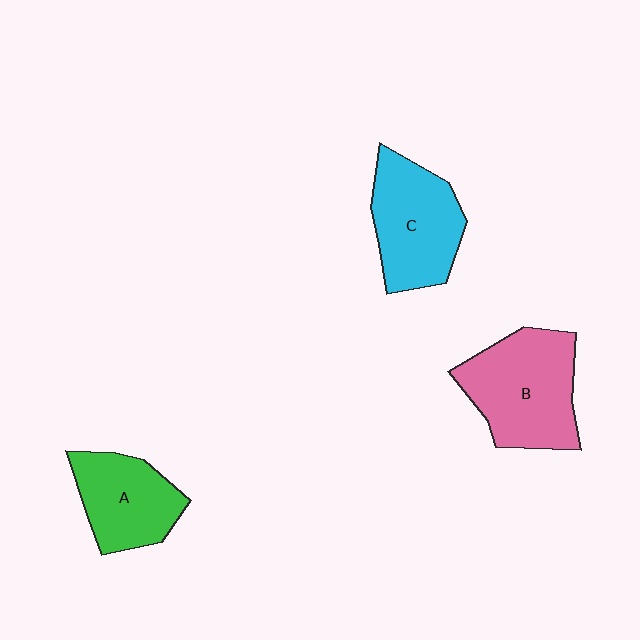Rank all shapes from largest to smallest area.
From largest to smallest: B (pink), C (cyan), A (green).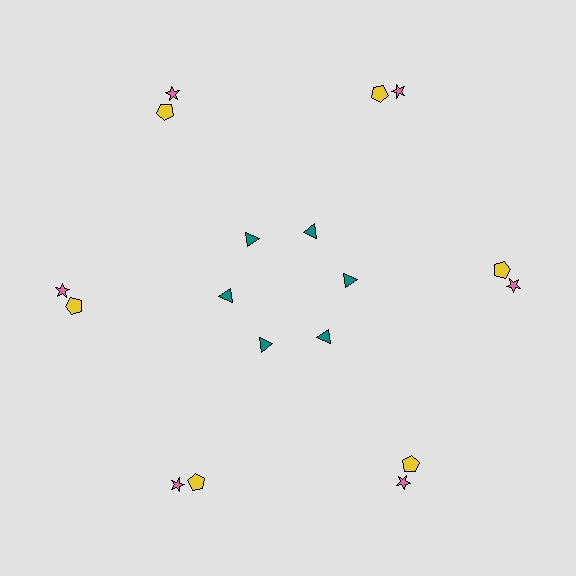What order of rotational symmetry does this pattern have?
This pattern has 6-fold rotational symmetry.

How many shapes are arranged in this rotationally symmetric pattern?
There are 18 shapes, arranged in 6 groups of 3.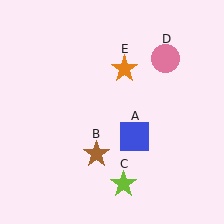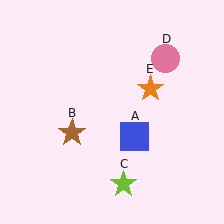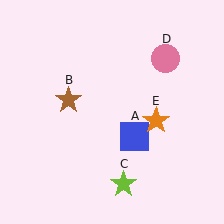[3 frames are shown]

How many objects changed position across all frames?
2 objects changed position: brown star (object B), orange star (object E).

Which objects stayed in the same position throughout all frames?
Blue square (object A) and lime star (object C) and pink circle (object D) remained stationary.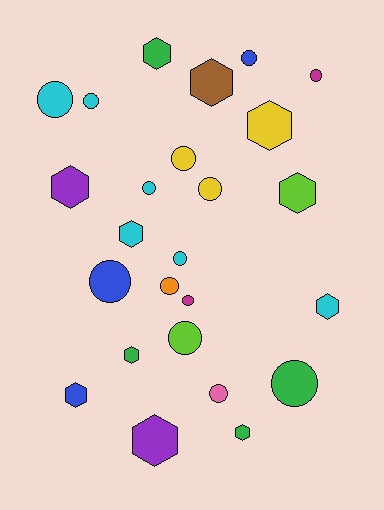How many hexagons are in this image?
There are 11 hexagons.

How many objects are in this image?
There are 25 objects.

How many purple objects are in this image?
There are 2 purple objects.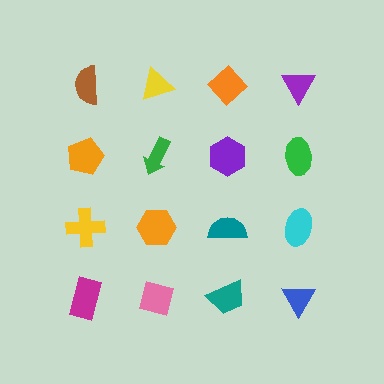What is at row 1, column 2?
A yellow triangle.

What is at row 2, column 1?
An orange pentagon.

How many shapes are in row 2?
4 shapes.